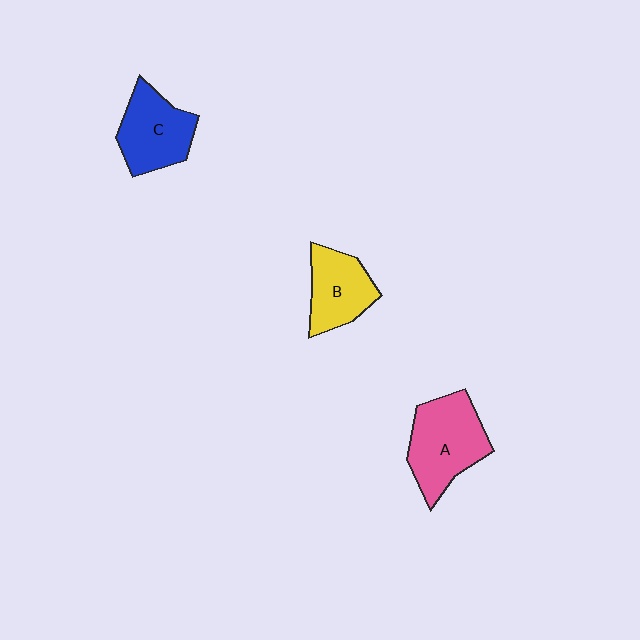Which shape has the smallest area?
Shape B (yellow).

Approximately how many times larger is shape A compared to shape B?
Approximately 1.4 times.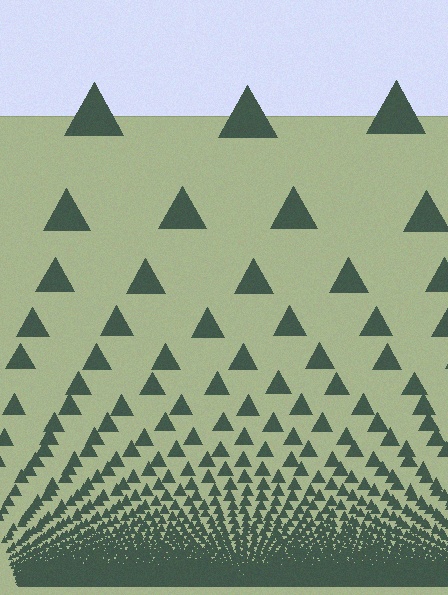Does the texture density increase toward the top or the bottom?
Density increases toward the bottom.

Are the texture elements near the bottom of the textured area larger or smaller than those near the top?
Smaller. The gradient is inverted — elements near the bottom are smaller and denser.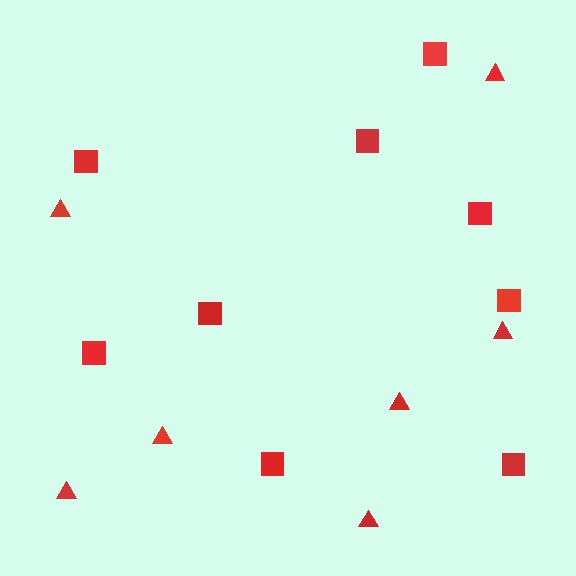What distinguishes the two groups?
There are 2 groups: one group of squares (9) and one group of triangles (7).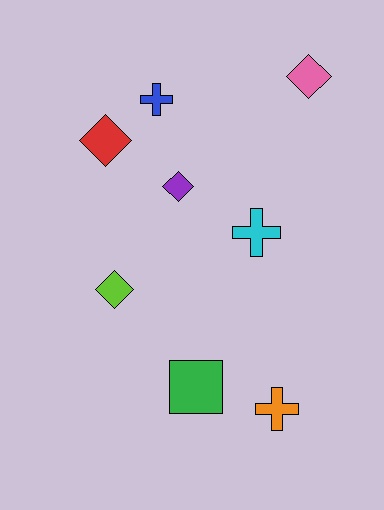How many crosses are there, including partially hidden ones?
There are 3 crosses.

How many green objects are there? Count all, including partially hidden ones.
There is 1 green object.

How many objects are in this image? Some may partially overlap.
There are 8 objects.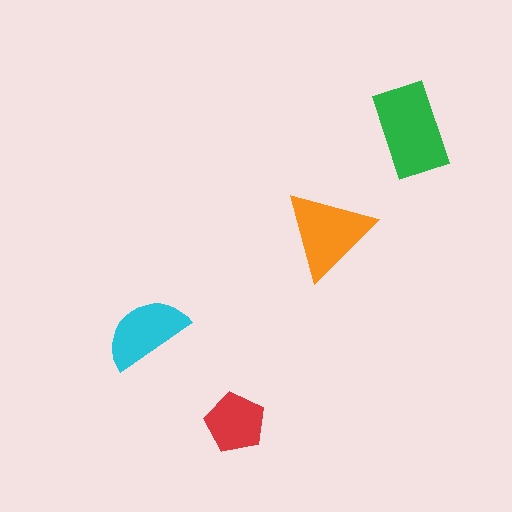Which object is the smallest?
The red pentagon.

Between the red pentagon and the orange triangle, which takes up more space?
The orange triangle.